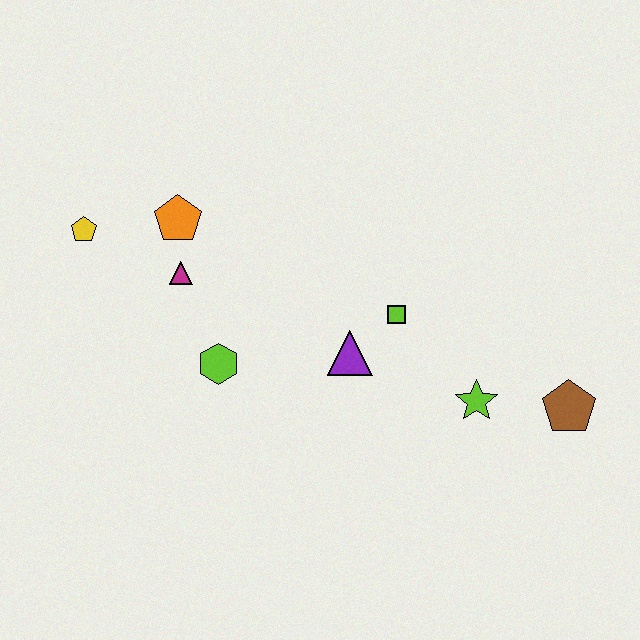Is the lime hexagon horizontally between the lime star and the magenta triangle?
Yes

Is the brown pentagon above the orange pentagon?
No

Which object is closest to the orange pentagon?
The magenta triangle is closest to the orange pentagon.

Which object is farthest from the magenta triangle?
The brown pentagon is farthest from the magenta triangle.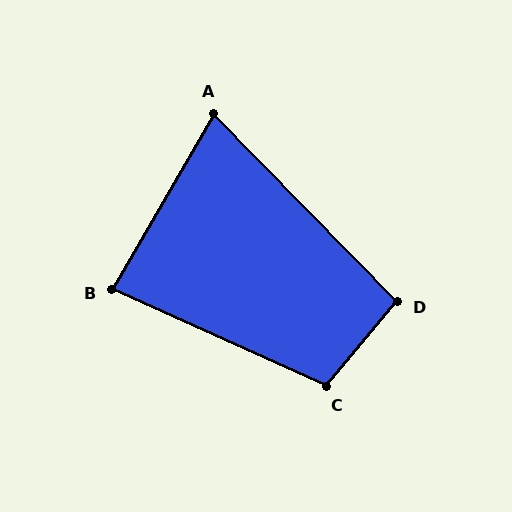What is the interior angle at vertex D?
Approximately 96 degrees (obtuse).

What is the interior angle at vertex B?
Approximately 84 degrees (acute).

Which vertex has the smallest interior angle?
A, at approximately 75 degrees.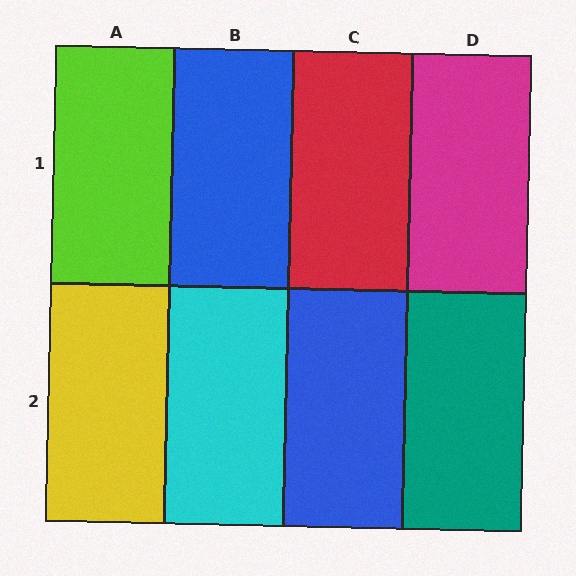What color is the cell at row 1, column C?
Red.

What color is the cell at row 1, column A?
Lime.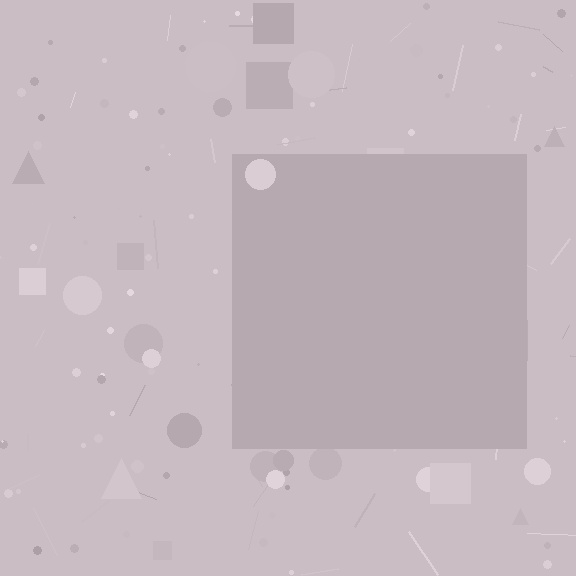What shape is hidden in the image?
A square is hidden in the image.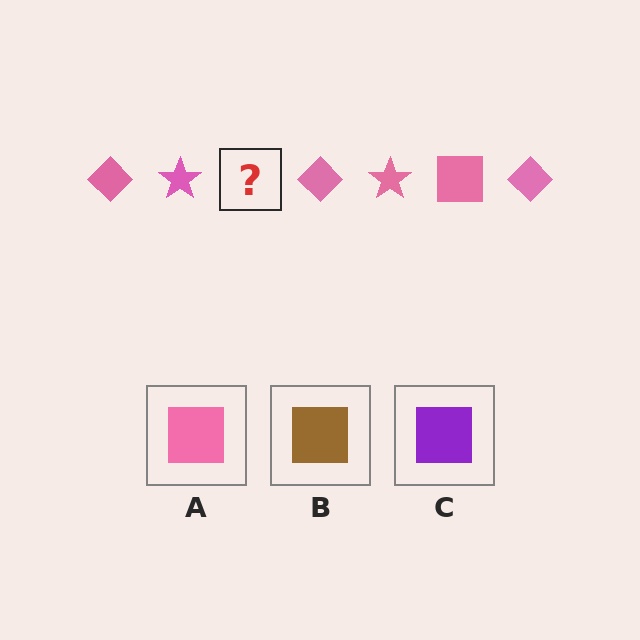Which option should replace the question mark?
Option A.